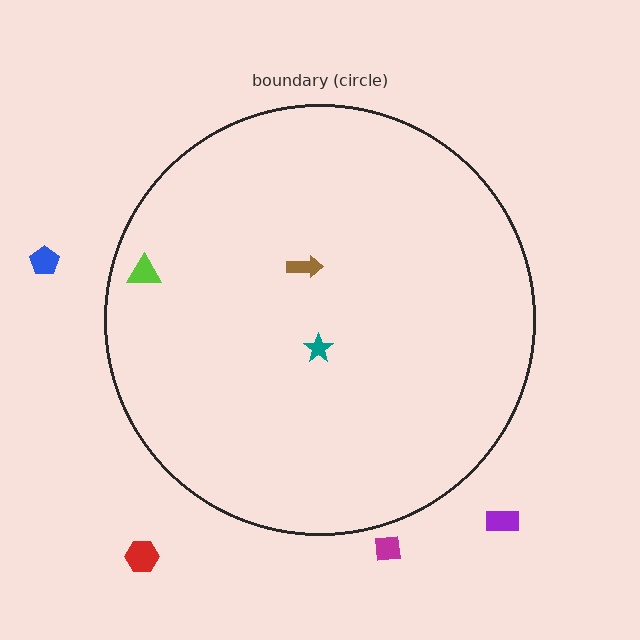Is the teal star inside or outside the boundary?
Inside.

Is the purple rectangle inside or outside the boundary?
Outside.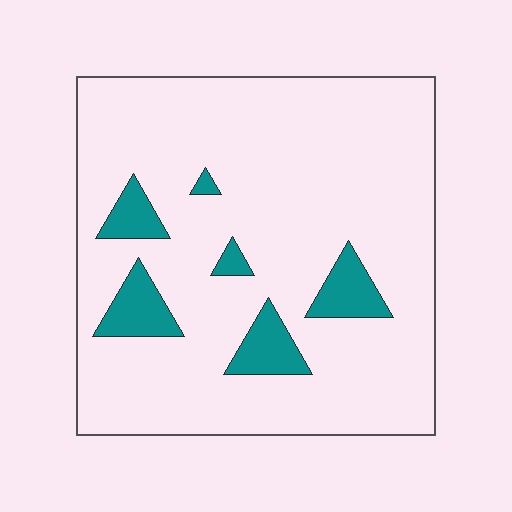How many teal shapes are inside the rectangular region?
6.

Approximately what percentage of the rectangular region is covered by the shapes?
Approximately 10%.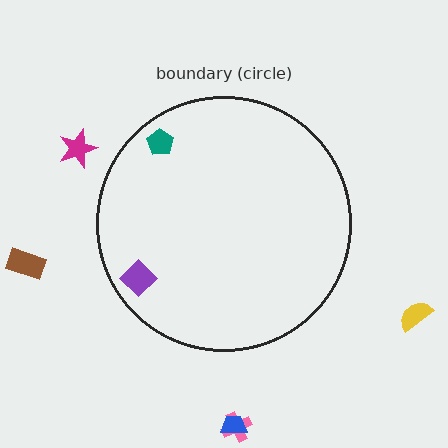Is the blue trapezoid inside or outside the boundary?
Outside.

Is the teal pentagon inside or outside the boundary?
Inside.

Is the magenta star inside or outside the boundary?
Outside.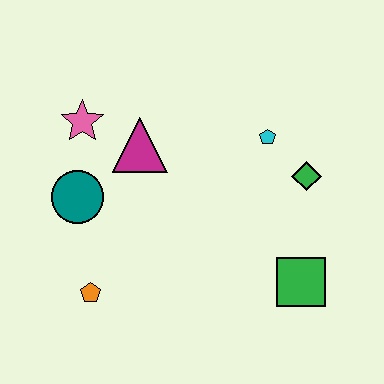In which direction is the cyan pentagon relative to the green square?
The cyan pentagon is above the green square.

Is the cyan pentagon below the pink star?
Yes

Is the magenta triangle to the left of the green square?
Yes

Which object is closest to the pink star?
The magenta triangle is closest to the pink star.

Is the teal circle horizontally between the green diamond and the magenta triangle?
No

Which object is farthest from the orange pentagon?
The green diamond is farthest from the orange pentagon.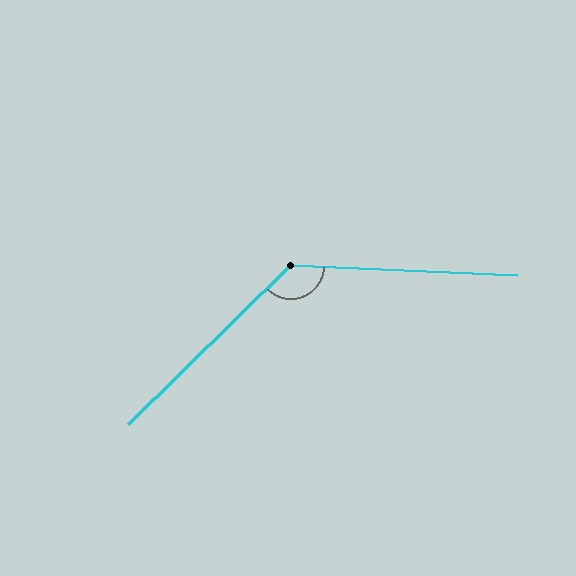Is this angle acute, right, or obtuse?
It is obtuse.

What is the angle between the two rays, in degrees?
Approximately 133 degrees.